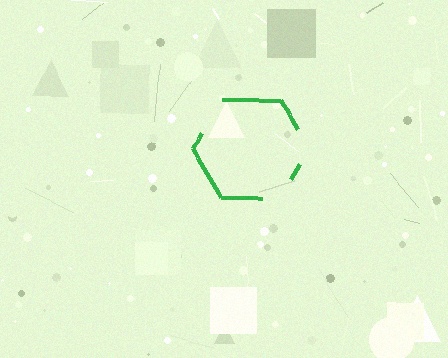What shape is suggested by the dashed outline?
The dashed outline suggests a hexagon.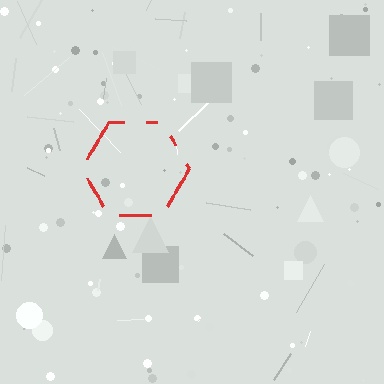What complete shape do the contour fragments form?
The contour fragments form a hexagon.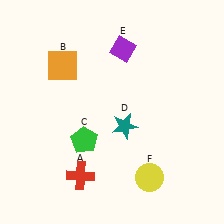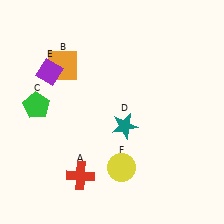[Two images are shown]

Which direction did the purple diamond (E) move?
The purple diamond (E) moved left.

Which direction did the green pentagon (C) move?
The green pentagon (C) moved left.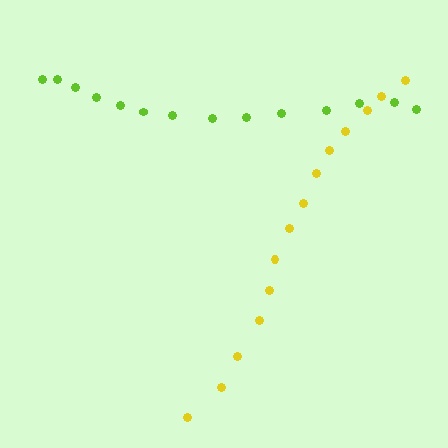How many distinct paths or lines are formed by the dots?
There are 2 distinct paths.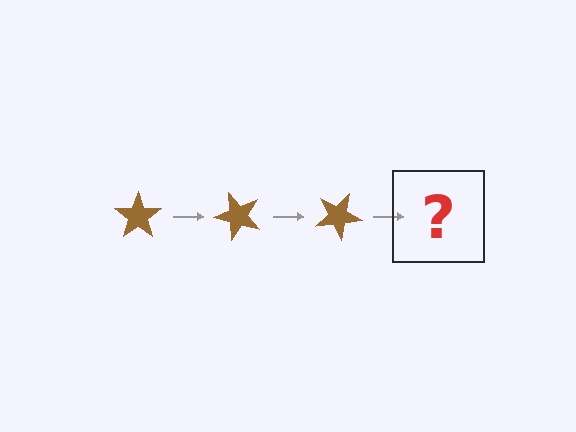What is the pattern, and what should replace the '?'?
The pattern is that the star rotates 50 degrees each step. The '?' should be a brown star rotated 150 degrees.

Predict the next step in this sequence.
The next step is a brown star rotated 150 degrees.